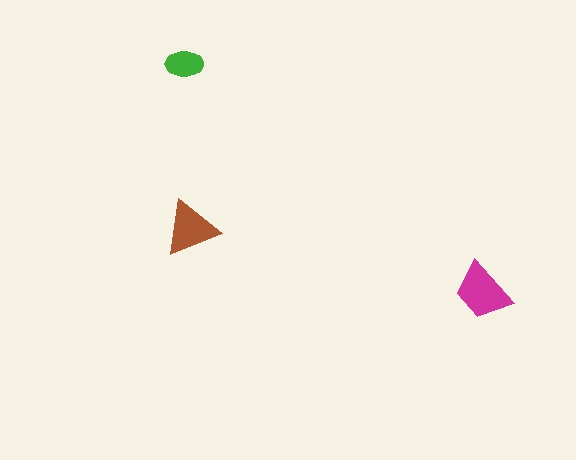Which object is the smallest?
The green ellipse.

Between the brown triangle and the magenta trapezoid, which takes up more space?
The magenta trapezoid.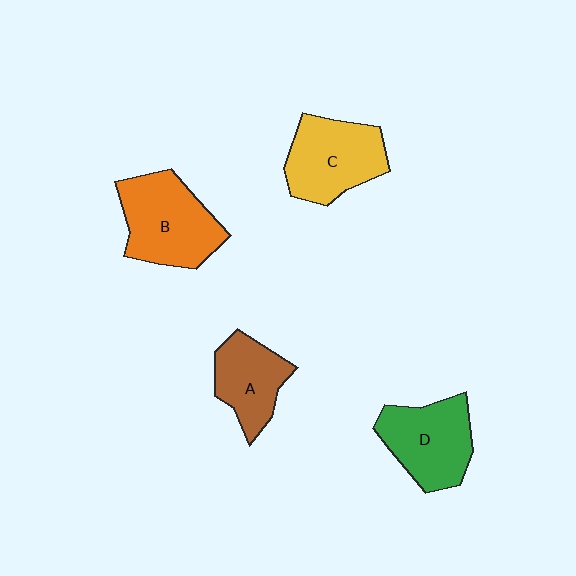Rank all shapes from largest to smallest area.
From largest to smallest: B (orange), C (yellow), D (green), A (brown).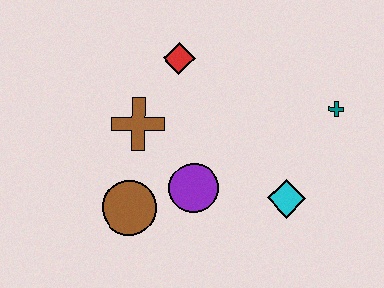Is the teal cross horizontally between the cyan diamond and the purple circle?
No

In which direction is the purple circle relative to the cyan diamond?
The purple circle is to the left of the cyan diamond.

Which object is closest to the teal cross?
The cyan diamond is closest to the teal cross.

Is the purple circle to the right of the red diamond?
Yes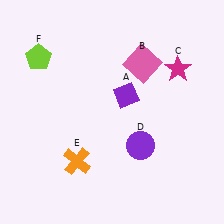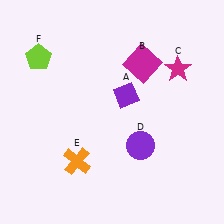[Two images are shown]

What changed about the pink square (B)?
In Image 1, B is pink. In Image 2, it changed to magenta.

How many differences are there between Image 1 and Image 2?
There is 1 difference between the two images.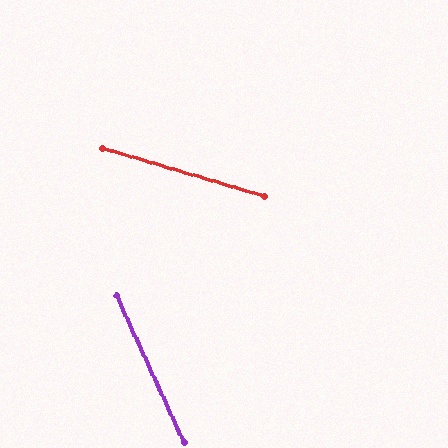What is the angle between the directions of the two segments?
Approximately 49 degrees.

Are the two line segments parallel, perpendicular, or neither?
Neither parallel nor perpendicular — they differ by about 49°.